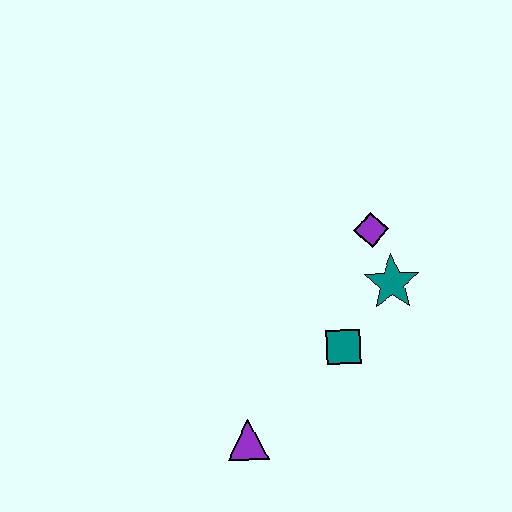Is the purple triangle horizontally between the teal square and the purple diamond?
No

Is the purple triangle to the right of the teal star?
No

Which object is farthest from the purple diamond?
The purple triangle is farthest from the purple diamond.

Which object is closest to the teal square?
The teal star is closest to the teal square.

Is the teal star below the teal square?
No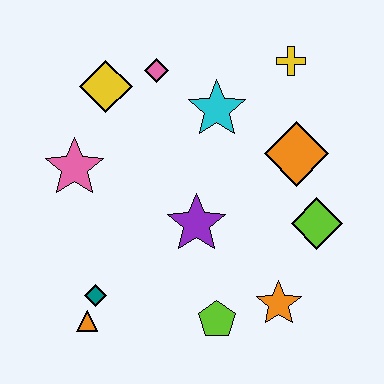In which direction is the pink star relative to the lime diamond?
The pink star is to the left of the lime diamond.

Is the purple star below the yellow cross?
Yes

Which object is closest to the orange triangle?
The teal diamond is closest to the orange triangle.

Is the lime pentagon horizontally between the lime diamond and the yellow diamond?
Yes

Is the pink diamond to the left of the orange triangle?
No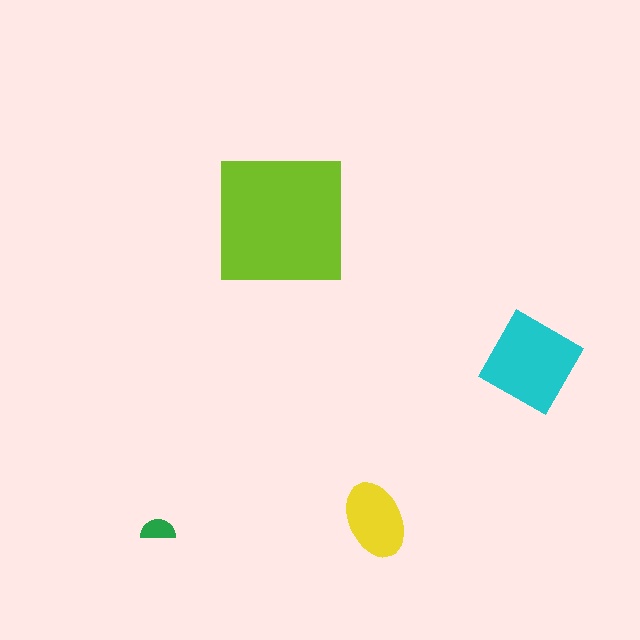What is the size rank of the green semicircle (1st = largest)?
4th.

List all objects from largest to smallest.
The lime square, the cyan diamond, the yellow ellipse, the green semicircle.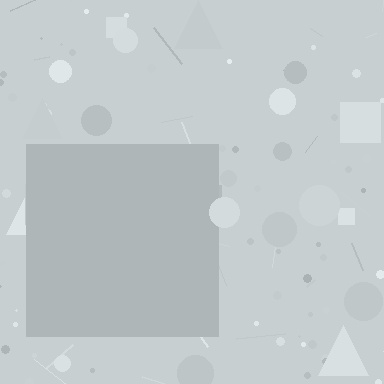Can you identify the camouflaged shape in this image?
The camouflaged shape is a square.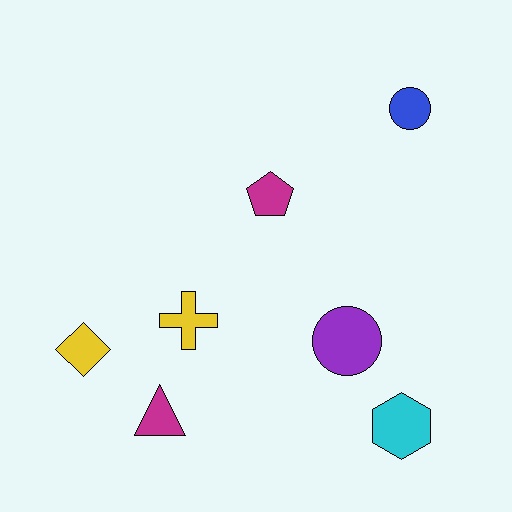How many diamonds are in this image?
There is 1 diamond.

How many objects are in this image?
There are 7 objects.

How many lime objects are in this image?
There are no lime objects.